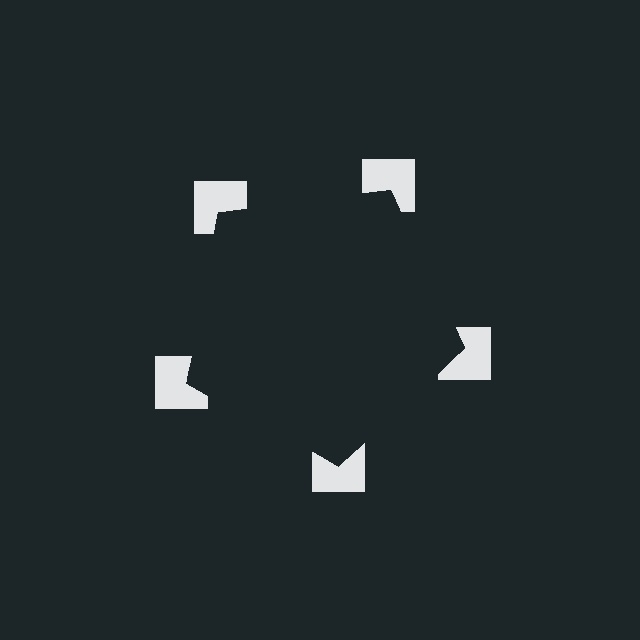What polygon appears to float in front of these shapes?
An illusory pentagon — its edges are inferred from the aligned wedge cuts in the notched squares, not physically drawn.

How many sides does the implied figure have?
5 sides.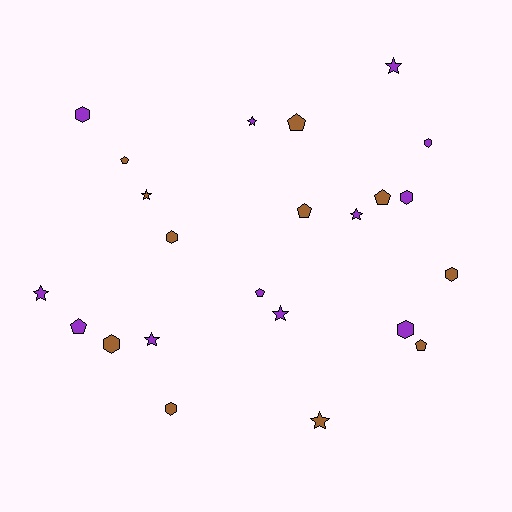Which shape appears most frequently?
Star, with 8 objects.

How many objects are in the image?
There are 23 objects.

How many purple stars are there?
There are 6 purple stars.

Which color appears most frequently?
Purple, with 12 objects.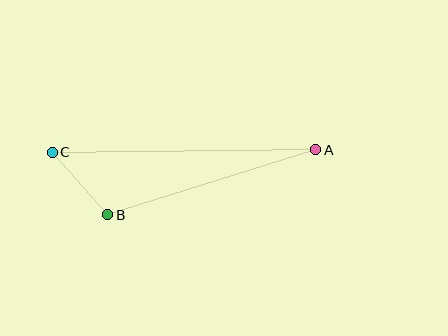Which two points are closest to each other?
Points B and C are closest to each other.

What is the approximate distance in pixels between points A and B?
The distance between A and B is approximately 218 pixels.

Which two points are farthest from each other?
Points A and C are farthest from each other.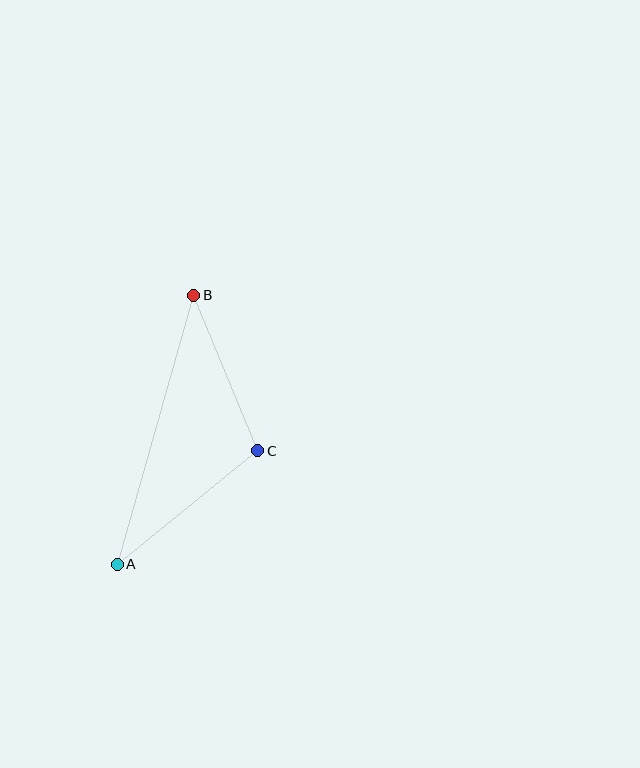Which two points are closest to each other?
Points B and C are closest to each other.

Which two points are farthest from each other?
Points A and B are farthest from each other.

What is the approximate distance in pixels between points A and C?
The distance between A and C is approximately 181 pixels.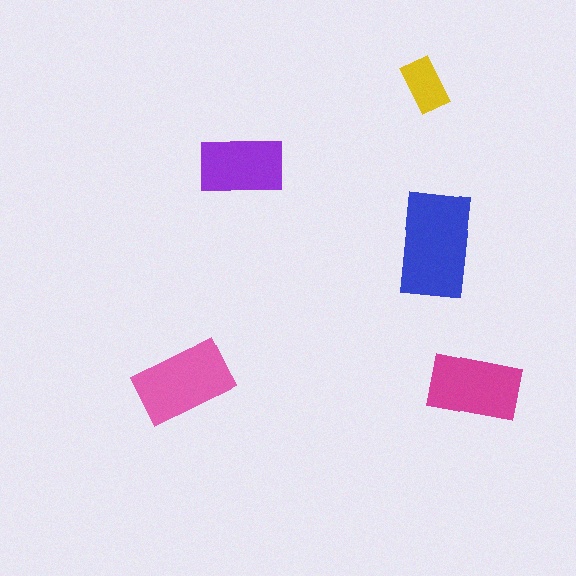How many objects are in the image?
There are 5 objects in the image.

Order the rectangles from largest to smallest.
the blue one, the pink one, the magenta one, the purple one, the yellow one.